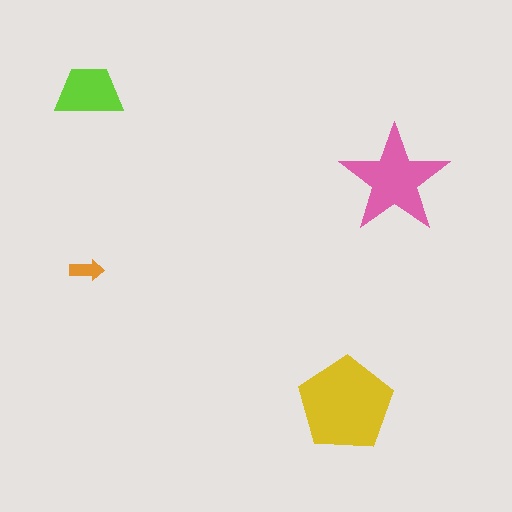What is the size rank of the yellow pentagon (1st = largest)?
1st.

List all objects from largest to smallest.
The yellow pentagon, the pink star, the lime trapezoid, the orange arrow.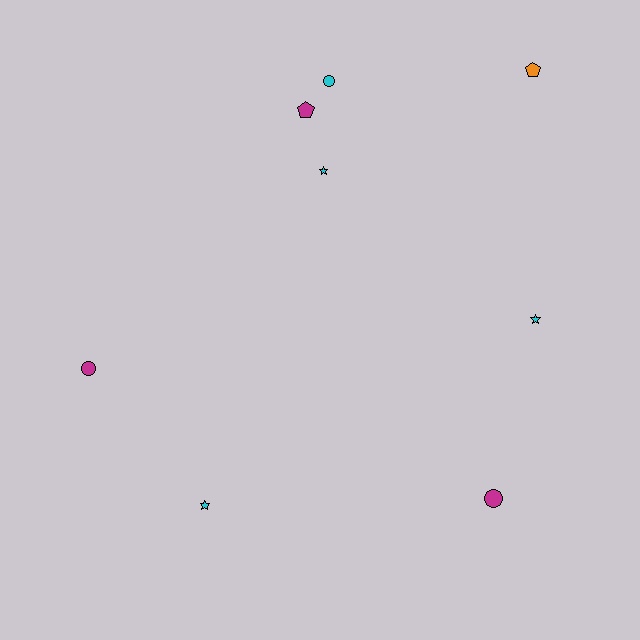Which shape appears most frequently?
Circle, with 3 objects.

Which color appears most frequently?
Cyan, with 4 objects.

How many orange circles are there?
There are no orange circles.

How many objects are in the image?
There are 8 objects.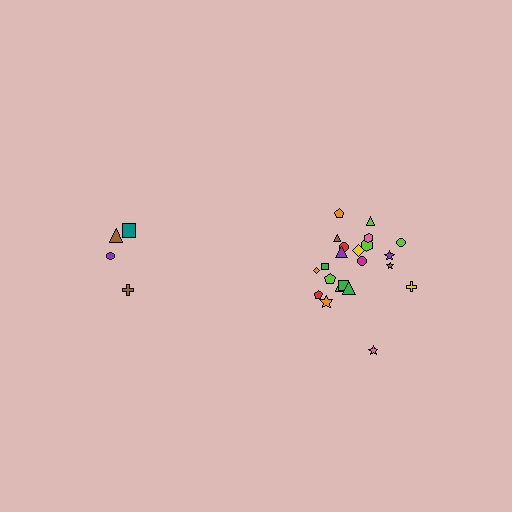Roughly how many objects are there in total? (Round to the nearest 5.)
Roughly 25 objects in total.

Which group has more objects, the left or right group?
The right group.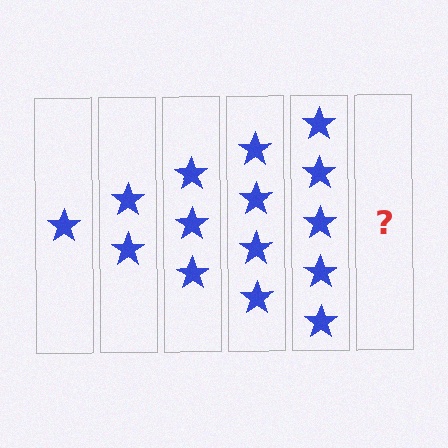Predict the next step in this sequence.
The next step is 6 stars.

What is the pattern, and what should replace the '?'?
The pattern is that each step adds one more star. The '?' should be 6 stars.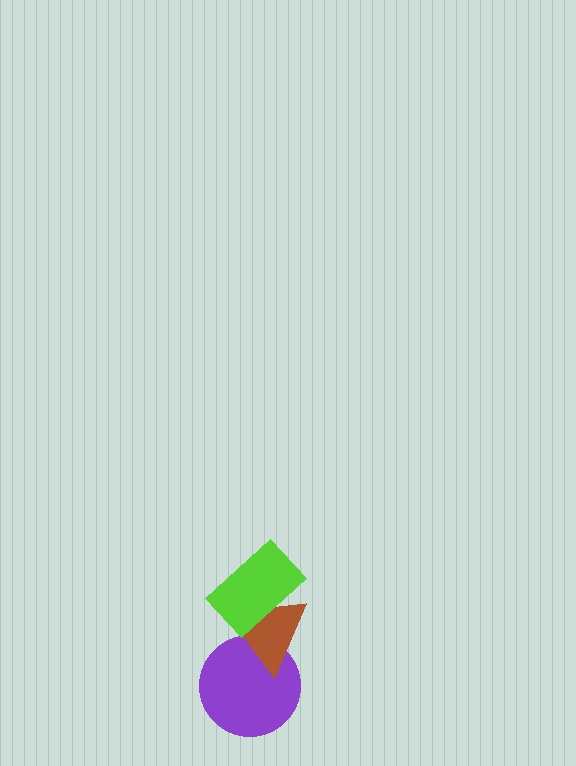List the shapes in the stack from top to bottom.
From top to bottom: the lime rectangle, the brown triangle, the purple circle.